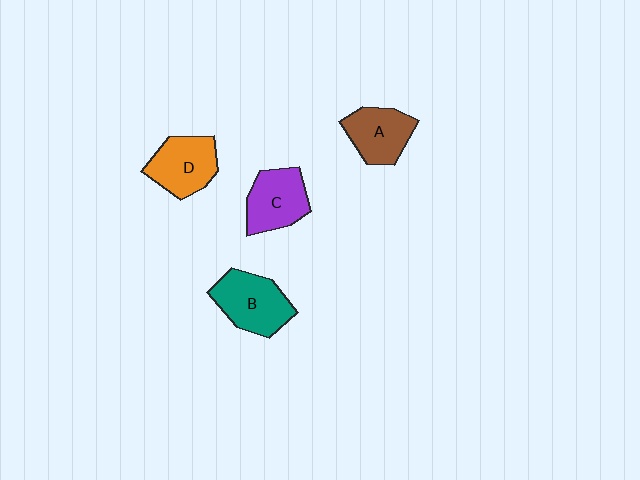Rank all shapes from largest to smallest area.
From largest to smallest: B (teal), D (orange), C (purple), A (brown).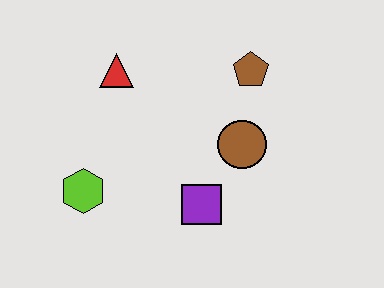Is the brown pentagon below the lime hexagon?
No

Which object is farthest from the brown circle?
The lime hexagon is farthest from the brown circle.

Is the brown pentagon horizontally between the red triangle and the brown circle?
No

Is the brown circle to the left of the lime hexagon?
No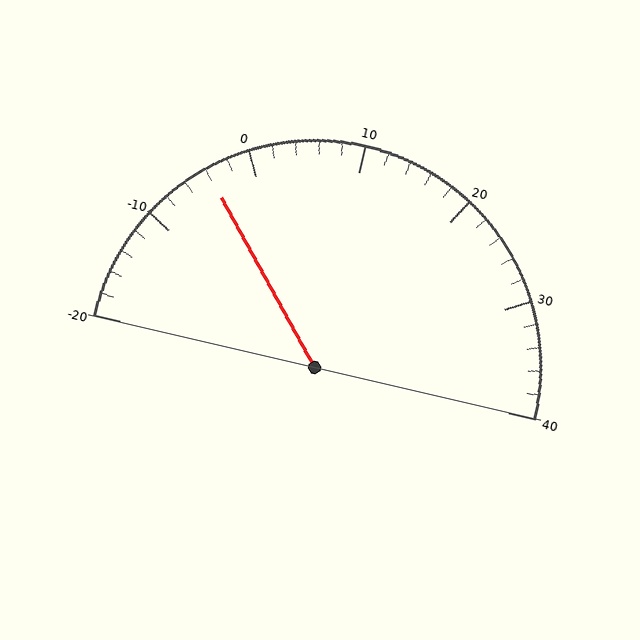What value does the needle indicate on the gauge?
The needle indicates approximately -4.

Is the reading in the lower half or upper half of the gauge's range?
The reading is in the lower half of the range (-20 to 40).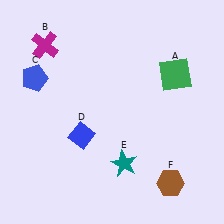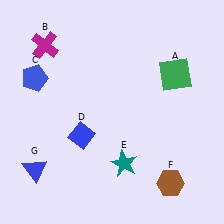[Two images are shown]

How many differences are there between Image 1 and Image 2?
There is 1 difference between the two images.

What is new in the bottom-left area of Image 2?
A blue triangle (G) was added in the bottom-left area of Image 2.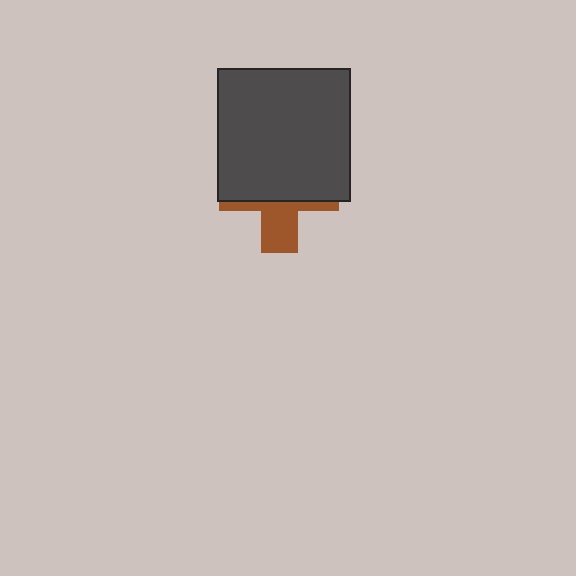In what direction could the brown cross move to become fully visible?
The brown cross could move down. That would shift it out from behind the dark gray square entirely.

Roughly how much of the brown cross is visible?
A small part of it is visible (roughly 36%).